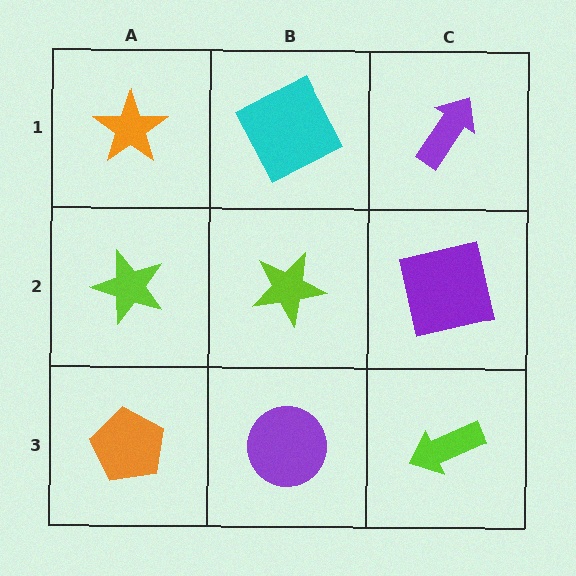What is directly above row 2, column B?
A cyan square.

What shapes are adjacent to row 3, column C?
A purple square (row 2, column C), a purple circle (row 3, column B).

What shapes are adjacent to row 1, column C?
A purple square (row 2, column C), a cyan square (row 1, column B).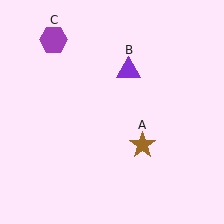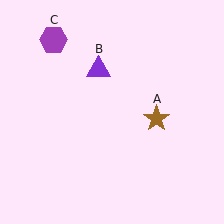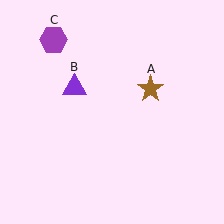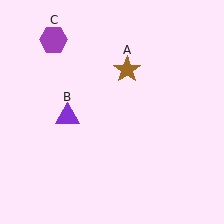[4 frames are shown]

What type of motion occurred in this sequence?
The brown star (object A), purple triangle (object B) rotated counterclockwise around the center of the scene.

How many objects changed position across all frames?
2 objects changed position: brown star (object A), purple triangle (object B).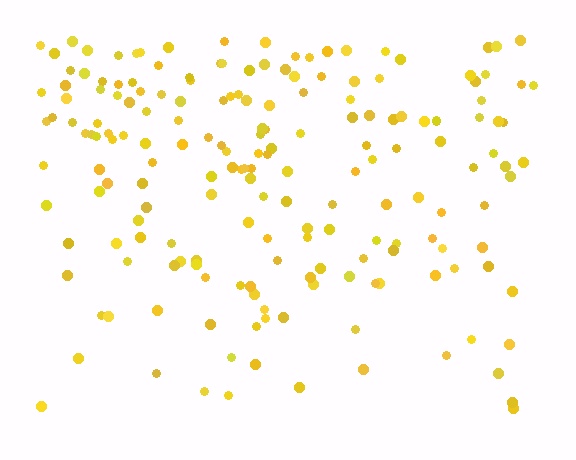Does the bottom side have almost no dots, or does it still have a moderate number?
Still a moderate number, just noticeably fewer than the top.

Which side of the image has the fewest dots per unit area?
The bottom.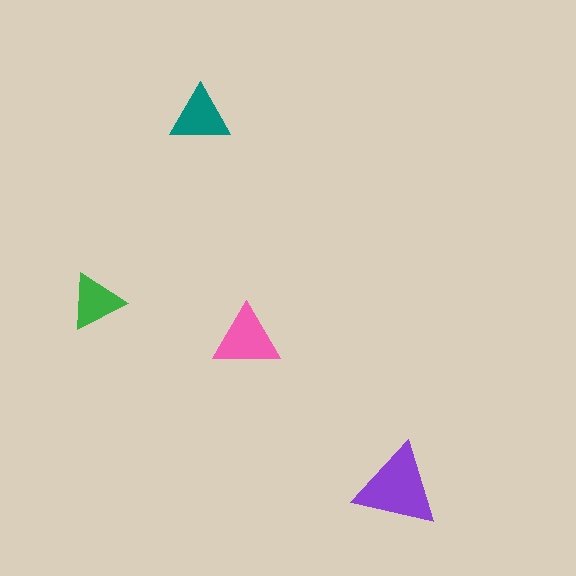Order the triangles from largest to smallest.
the purple one, the pink one, the teal one, the green one.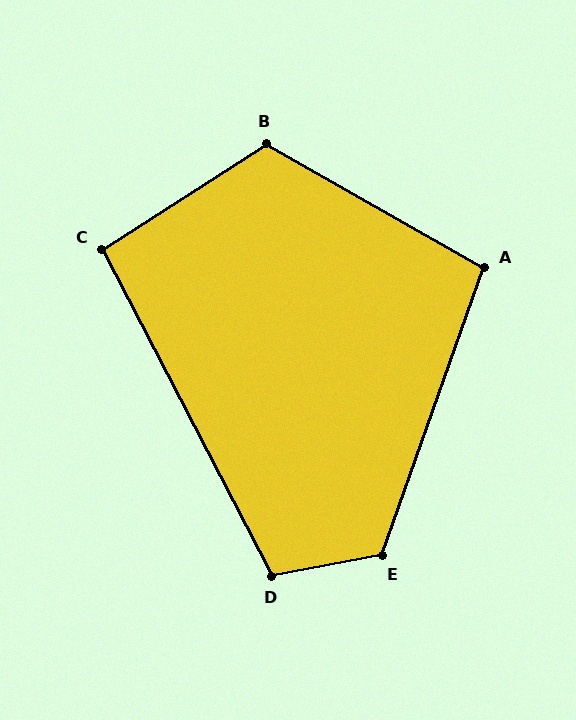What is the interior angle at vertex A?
Approximately 100 degrees (obtuse).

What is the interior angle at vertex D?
Approximately 107 degrees (obtuse).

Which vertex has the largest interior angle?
E, at approximately 120 degrees.